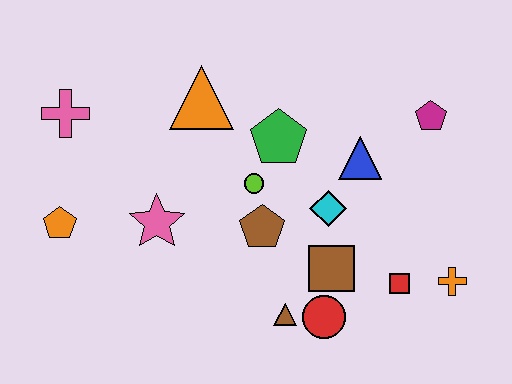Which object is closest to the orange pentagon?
The pink star is closest to the orange pentagon.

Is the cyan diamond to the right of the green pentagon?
Yes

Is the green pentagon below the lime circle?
No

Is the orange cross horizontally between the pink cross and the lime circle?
No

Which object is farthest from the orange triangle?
The orange cross is farthest from the orange triangle.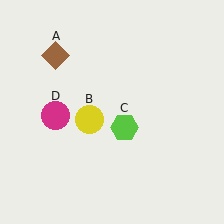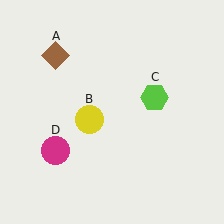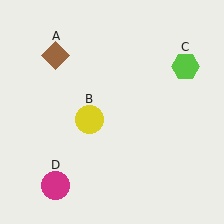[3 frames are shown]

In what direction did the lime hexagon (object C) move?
The lime hexagon (object C) moved up and to the right.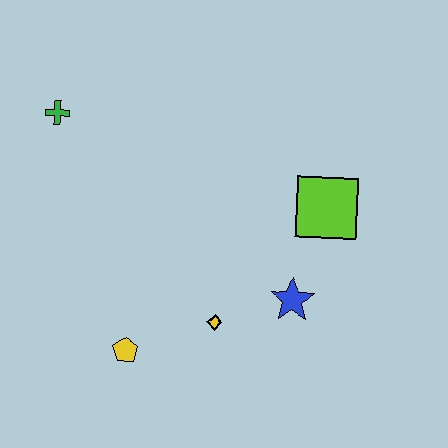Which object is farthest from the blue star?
The green cross is farthest from the blue star.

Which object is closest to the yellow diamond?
The blue star is closest to the yellow diamond.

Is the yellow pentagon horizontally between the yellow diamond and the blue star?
No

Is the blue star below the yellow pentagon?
No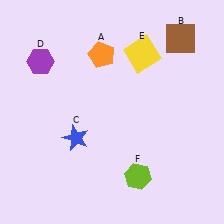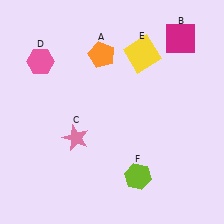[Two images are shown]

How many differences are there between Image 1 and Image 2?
There are 3 differences between the two images.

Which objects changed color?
B changed from brown to magenta. C changed from blue to pink. D changed from purple to pink.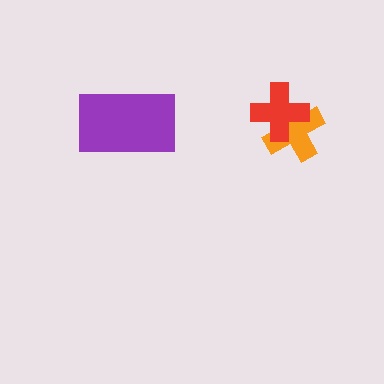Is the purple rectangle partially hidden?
No, no other shape covers it.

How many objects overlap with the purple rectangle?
0 objects overlap with the purple rectangle.